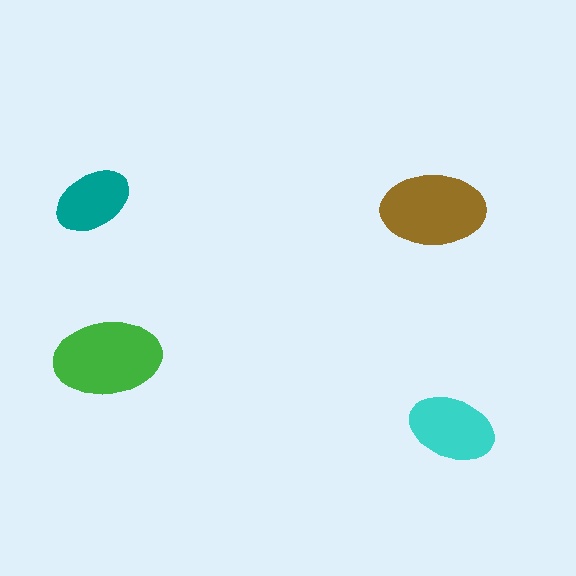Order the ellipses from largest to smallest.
the green one, the brown one, the cyan one, the teal one.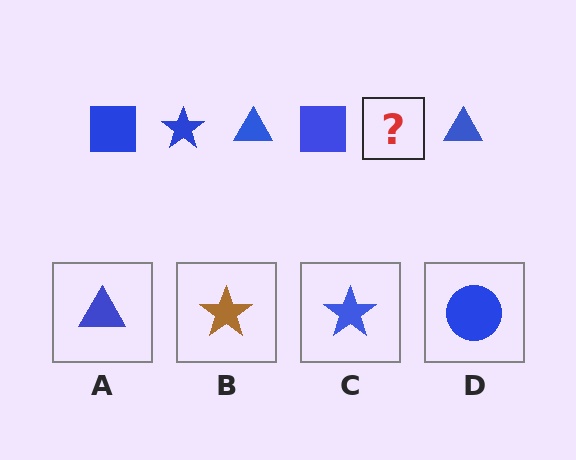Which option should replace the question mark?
Option C.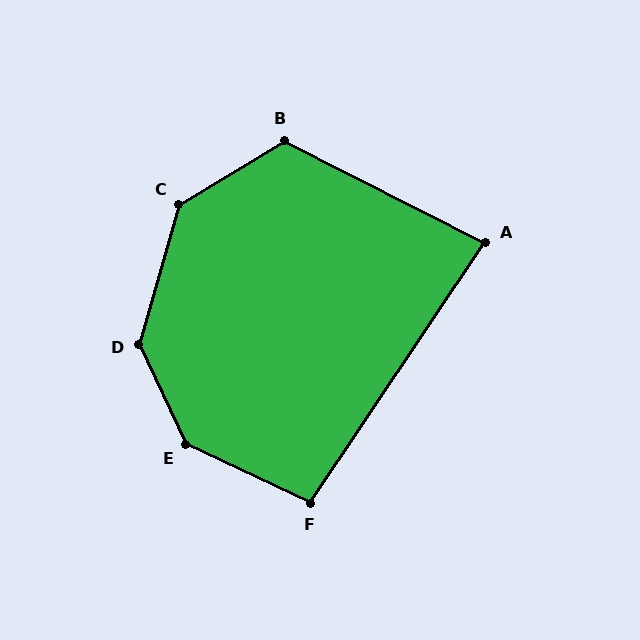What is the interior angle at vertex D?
Approximately 139 degrees (obtuse).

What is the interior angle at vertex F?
Approximately 99 degrees (obtuse).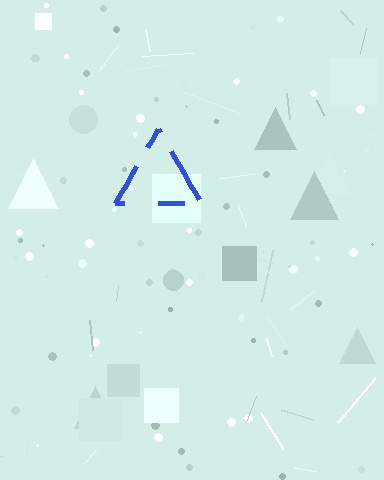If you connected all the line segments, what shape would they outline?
They would outline a triangle.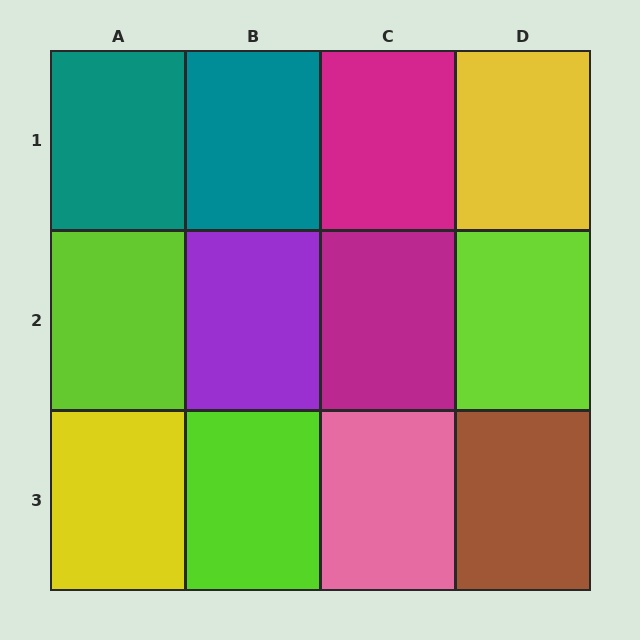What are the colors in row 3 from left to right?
Yellow, lime, pink, brown.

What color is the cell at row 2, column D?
Lime.